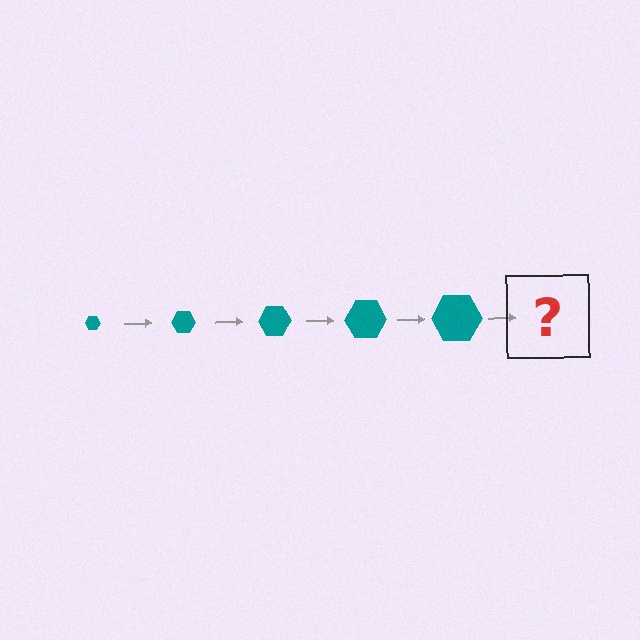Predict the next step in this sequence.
The next step is a teal hexagon, larger than the previous one.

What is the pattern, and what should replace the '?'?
The pattern is that the hexagon gets progressively larger each step. The '?' should be a teal hexagon, larger than the previous one.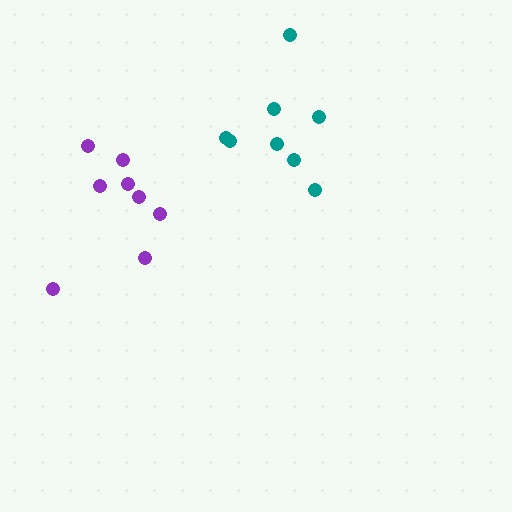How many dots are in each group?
Group 1: 8 dots, Group 2: 8 dots (16 total).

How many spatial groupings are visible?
There are 2 spatial groupings.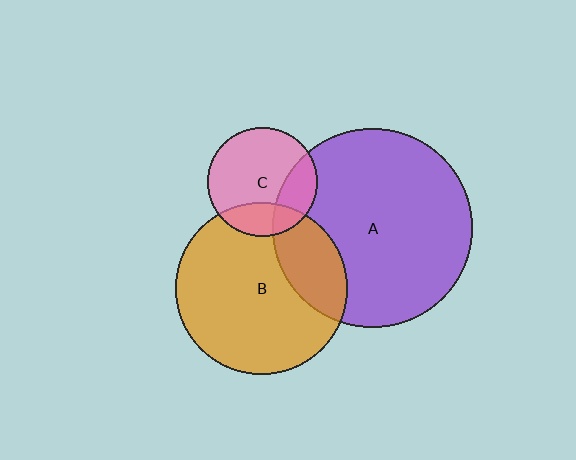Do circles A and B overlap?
Yes.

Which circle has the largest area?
Circle A (purple).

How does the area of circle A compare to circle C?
Approximately 3.3 times.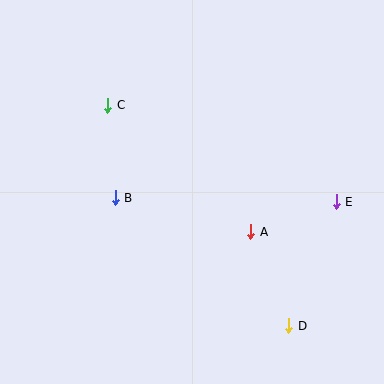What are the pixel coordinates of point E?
Point E is at (336, 202).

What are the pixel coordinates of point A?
Point A is at (251, 232).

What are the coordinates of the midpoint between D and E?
The midpoint between D and E is at (312, 264).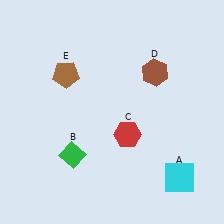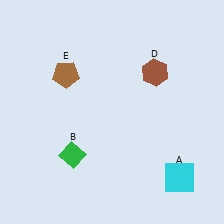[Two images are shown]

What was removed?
The red hexagon (C) was removed in Image 2.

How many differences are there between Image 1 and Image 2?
There is 1 difference between the two images.